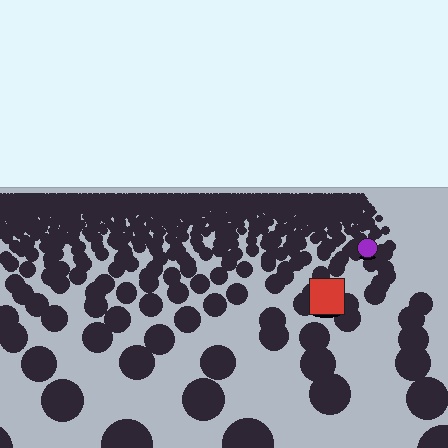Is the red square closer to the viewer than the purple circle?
Yes. The red square is closer — you can tell from the texture gradient: the ground texture is coarser near it.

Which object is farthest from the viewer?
The purple circle is farthest from the viewer. It appears smaller and the ground texture around it is denser.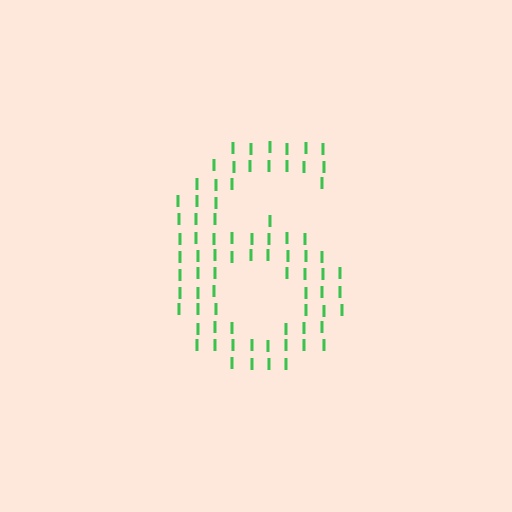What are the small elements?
The small elements are letter I's.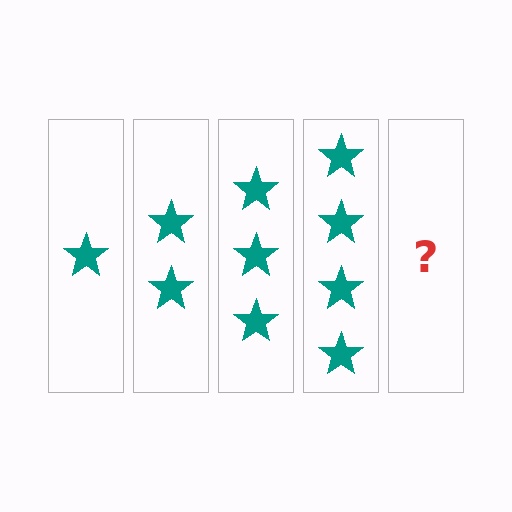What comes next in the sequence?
The next element should be 5 stars.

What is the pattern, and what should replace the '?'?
The pattern is that each step adds one more star. The '?' should be 5 stars.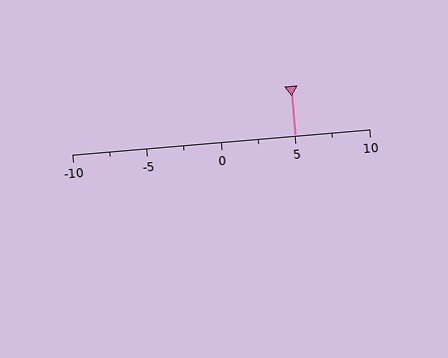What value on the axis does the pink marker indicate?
The marker indicates approximately 5.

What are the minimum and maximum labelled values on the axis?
The axis runs from -10 to 10.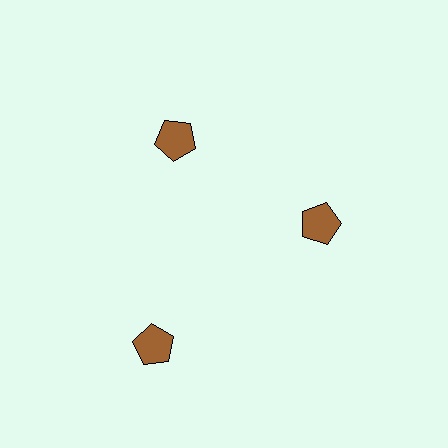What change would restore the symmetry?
The symmetry would be restored by moving it inward, back onto the ring so that all 3 pentagons sit at equal angles and equal distance from the center.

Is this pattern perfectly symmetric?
No. The 3 brown pentagons are arranged in a ring, but one element near the 7 o'clock position is pushed outward from the center, breaking the 3-fold rotational symmetry.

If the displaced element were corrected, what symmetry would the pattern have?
It would have 3-fold rotational symmetry — the pattern would map onto itself every 120 degrees.